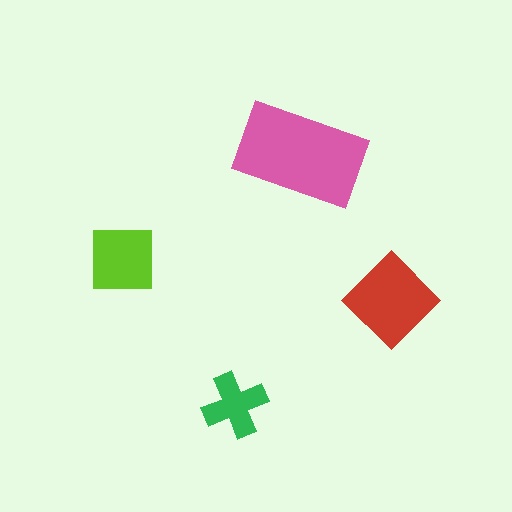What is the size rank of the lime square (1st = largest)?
3rd.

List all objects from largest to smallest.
The pink rectangle, the red diamond, the lime square, the green cross.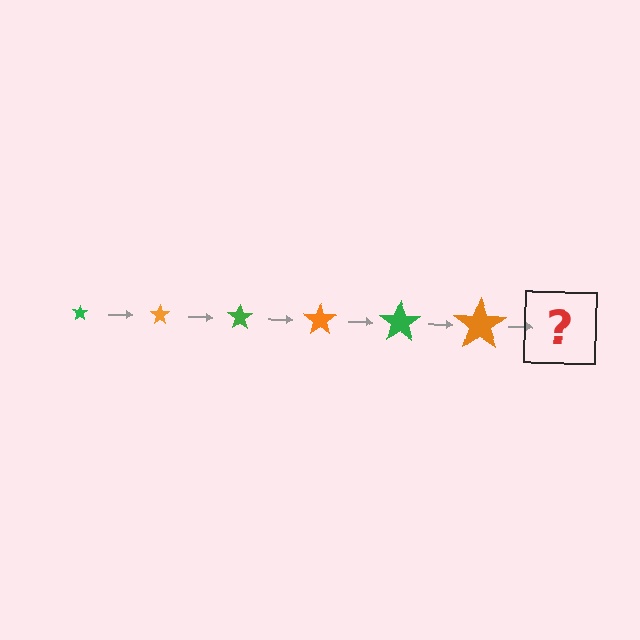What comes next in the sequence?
The next element should be a green star, larger than the previous one.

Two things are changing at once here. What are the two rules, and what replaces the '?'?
The two rules are that the star grows larger each step and the color cycles through green and orange. The '?' should be a green star, larger than the previous one.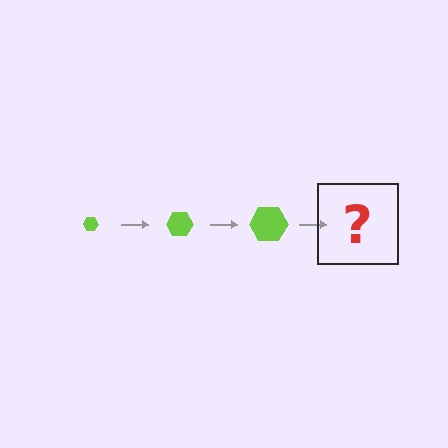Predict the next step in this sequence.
The next step is a lime hexagon, larger than the previous one.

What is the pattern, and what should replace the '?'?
The pattern is that the hexagon gets progressively larger each step. The '?' should be a lime hexagon, larger than the previous one.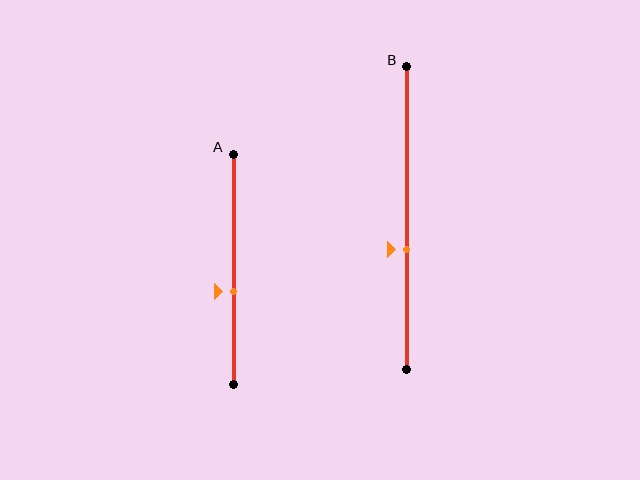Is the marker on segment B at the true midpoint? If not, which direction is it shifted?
No, the marker on segment B is shifted downward by about 11% of the segment length.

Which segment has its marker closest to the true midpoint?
Segment A has its marker closest to the true midpoint.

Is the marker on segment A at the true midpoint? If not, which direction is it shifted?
No, the marker on segment A is shifted downward by about 10% of the segment length.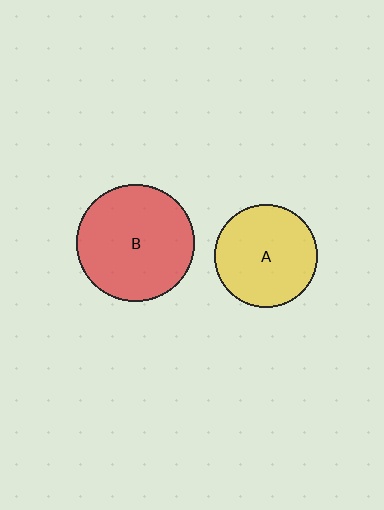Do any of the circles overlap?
No, none of the circles overlap.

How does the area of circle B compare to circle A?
Approximately 1.3 times.